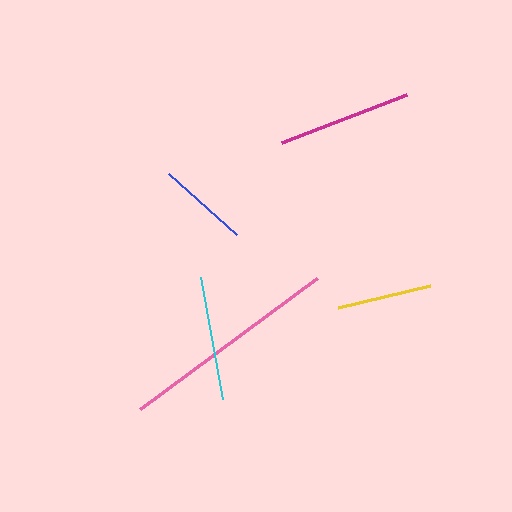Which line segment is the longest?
The pink line is the longest at approximately 221 pixels.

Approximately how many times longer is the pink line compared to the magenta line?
The pink line is approximately 1.7 times the length of the magenta line.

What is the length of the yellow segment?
The yellow segment is approximately 94 pixels long.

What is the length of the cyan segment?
The cyan segment is approximately 124 pixels long.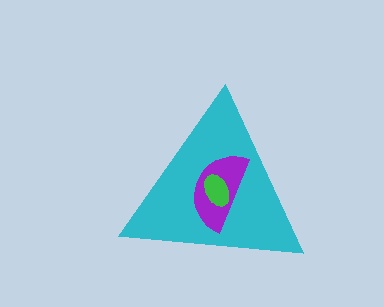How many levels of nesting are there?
3.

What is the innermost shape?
The green ellipse.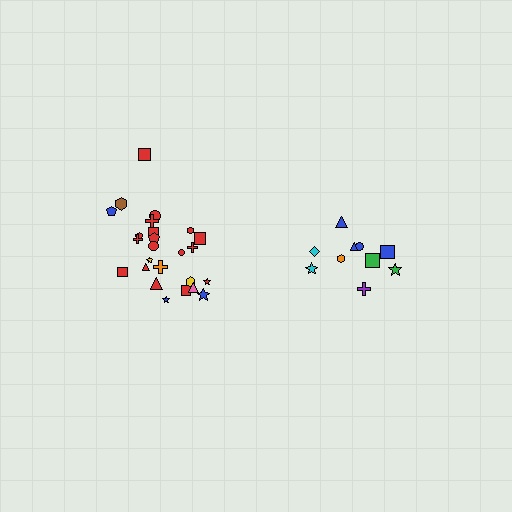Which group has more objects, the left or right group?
The left group.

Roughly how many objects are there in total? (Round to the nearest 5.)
Roughly 35 objects in total.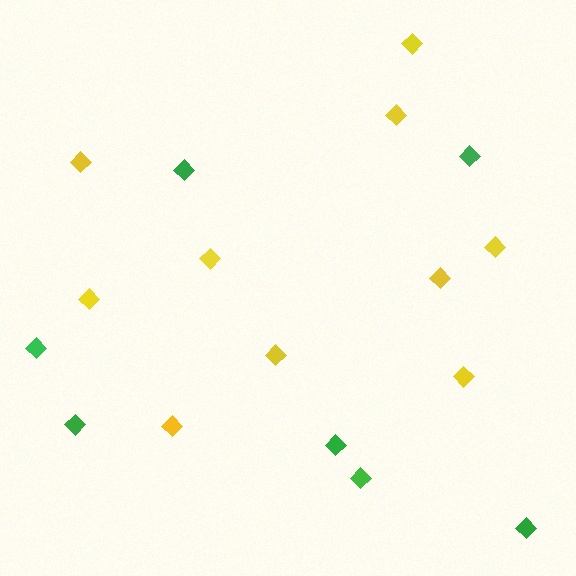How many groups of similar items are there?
There are 2 groups: one group of yellow diamonds (10) and one group of green diamonds (7).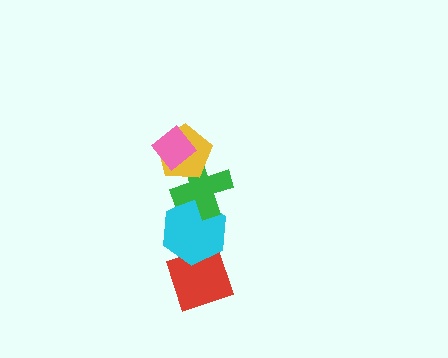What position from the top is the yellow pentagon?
The yellow pentagon is 2nd from the top.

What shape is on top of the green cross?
The yellow pentagon is on top of the green cross.